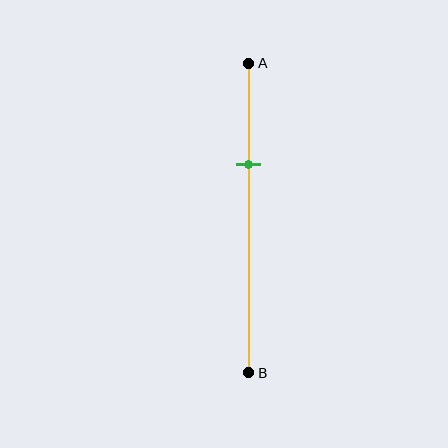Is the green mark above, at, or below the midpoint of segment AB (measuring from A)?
The green mark is above the midpoint of segment AB.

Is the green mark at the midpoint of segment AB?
No, the mark is at about 35% from A, not at the 50% midpoint.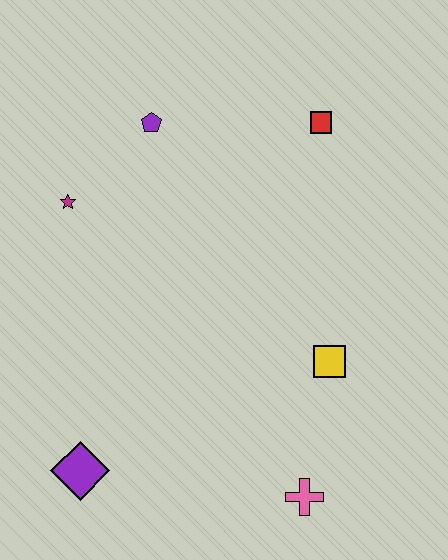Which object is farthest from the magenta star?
The pink cross is farthest from the magenta star.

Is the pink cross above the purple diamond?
No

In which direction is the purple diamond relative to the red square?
The purple diamond is below the red square.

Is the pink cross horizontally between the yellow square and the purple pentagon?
Yes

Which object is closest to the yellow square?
The pink cross is closest to the yellow square.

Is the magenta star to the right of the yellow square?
No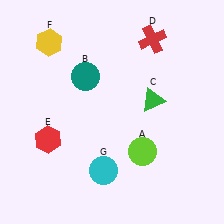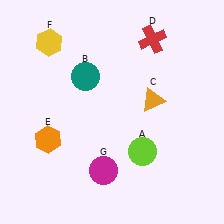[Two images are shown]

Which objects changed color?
C changed from green to orange. E changed from red to orange. G changed from cyan to magenta.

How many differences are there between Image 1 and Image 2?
There are 3 differences between the two images.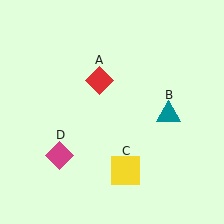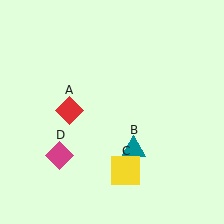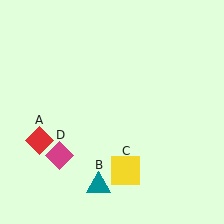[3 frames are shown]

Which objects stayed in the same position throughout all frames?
Yellow square (object C) and magenta diamond (object D) remained stationary.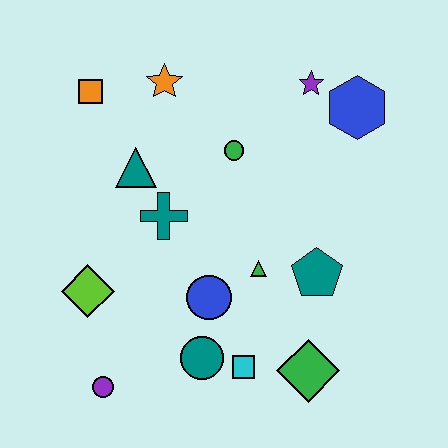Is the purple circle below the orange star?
Yes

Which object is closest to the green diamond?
The cyan square is closest to the green diamond.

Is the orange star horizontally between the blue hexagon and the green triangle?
No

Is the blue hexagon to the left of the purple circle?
No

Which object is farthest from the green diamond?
The orange square is farthest from the green diamond.